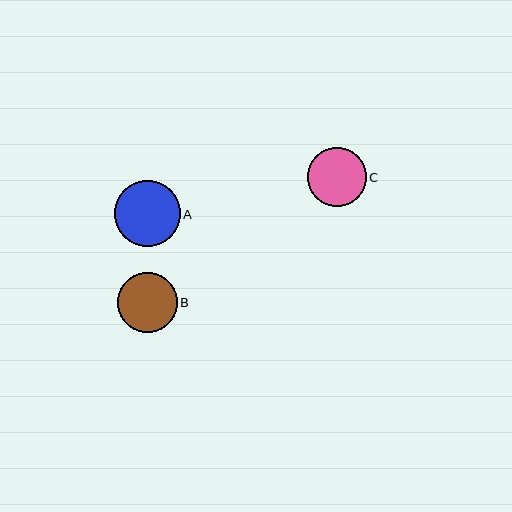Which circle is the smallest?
Circle C is the smallest with a size of approximately 59 pixels.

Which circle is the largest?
Circle A is the largest with a size of approximately 66 pixels.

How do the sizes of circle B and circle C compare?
Circle B and circle C are approximately the same size.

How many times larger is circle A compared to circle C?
Circle A is approximately 1.1 times the size of circle C.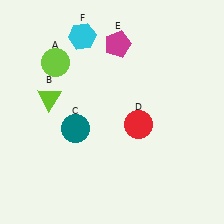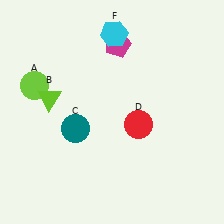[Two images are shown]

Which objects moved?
The objects that moved are: the lime circle (A), the cyan hexagon (F).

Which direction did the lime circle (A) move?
The lime circle (A) moved down.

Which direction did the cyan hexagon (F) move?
The cyan hexagon (F) moved right.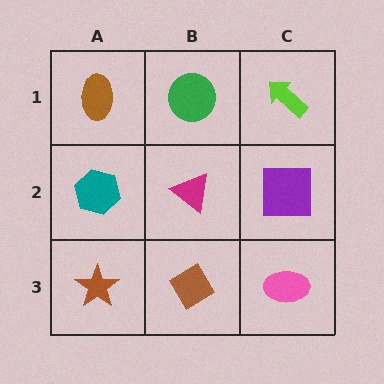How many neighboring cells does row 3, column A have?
2.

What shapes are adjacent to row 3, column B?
A magenta triangle (row 2, column B), a brown star (row 3, column A), a pink ellipse (row 3, column C).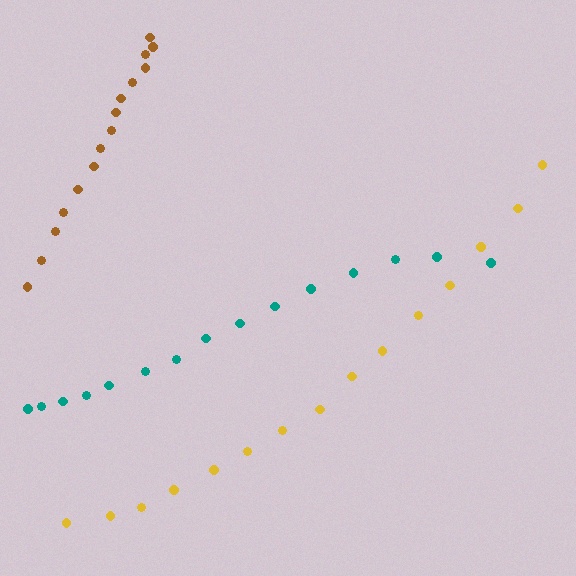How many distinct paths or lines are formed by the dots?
There are 3 distinct paths.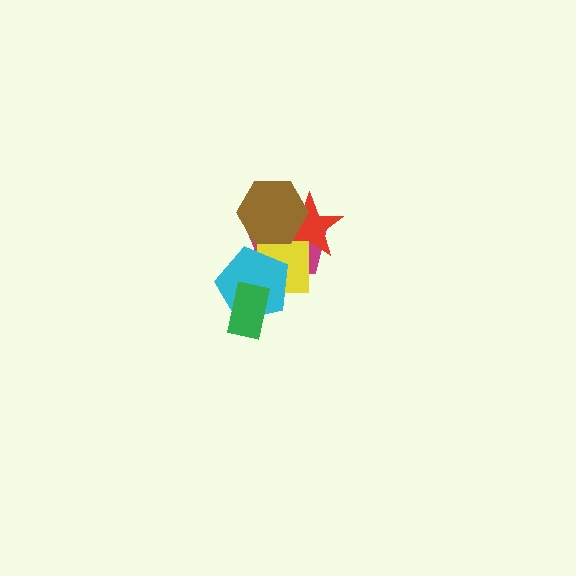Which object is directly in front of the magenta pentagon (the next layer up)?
The red star is directly in front of the magenta pentagon.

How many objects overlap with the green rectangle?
1 object overlaps with the green rectangle.